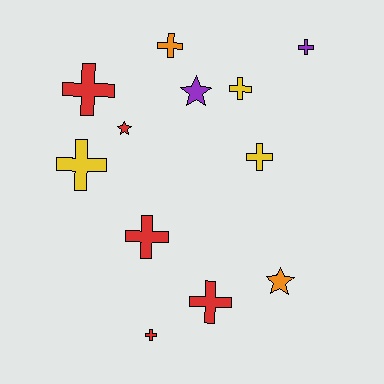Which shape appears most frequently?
Cross, with 9 objects.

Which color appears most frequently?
Red, with 5 objects.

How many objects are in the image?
There are 12 objects.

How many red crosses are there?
There are 4 red crosses.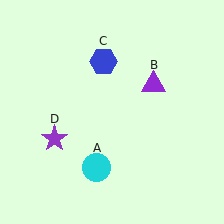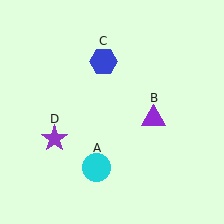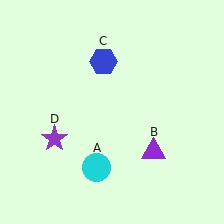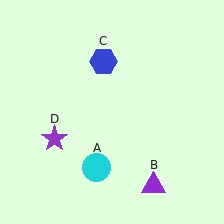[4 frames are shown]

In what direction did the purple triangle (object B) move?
The purple triangle (object B) moved down.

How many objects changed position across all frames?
1 object changed position: purple triangle (object B).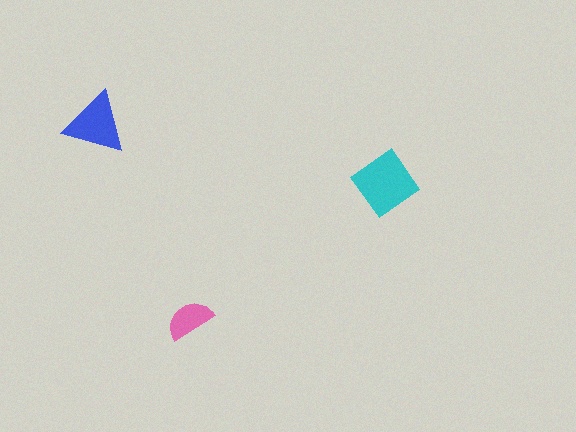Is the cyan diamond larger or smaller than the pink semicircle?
Larger.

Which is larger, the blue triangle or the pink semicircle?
The blue triangle.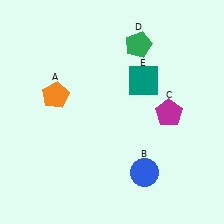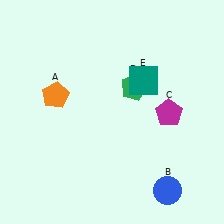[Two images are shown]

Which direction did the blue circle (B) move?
The blue circle (B) moved right.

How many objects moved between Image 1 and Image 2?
2 objects moved between the two images.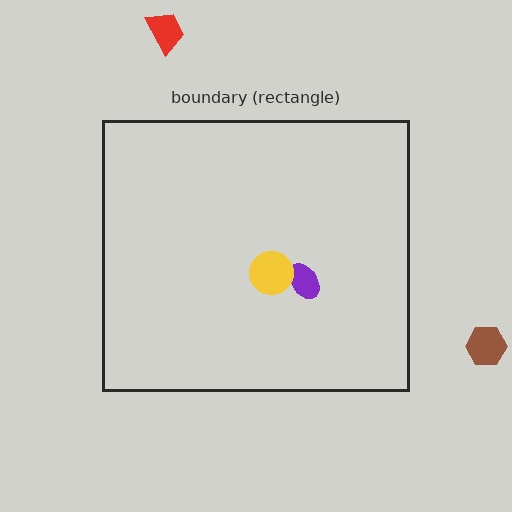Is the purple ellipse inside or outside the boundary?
Inside.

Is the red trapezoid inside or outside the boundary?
Outside.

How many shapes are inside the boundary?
2 inside, 2 outside.